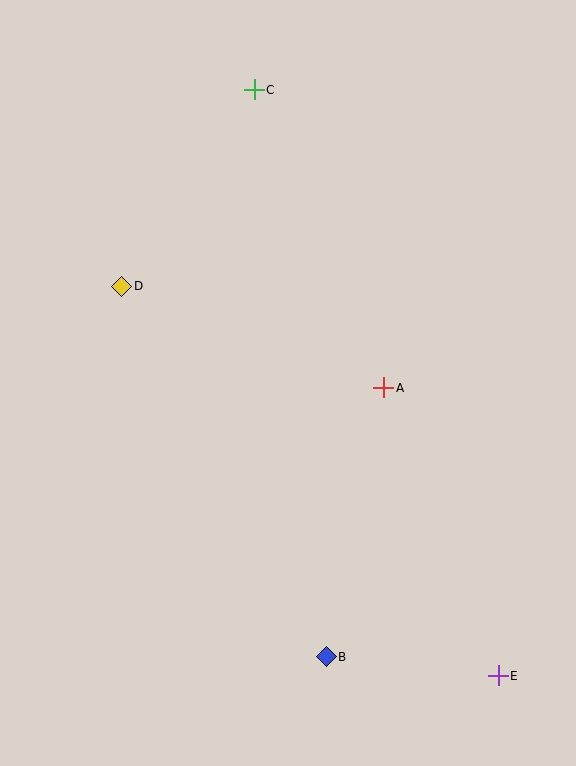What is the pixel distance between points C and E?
The distance between C and E is 634 pixels.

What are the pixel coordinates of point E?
Point E is at (498, 676).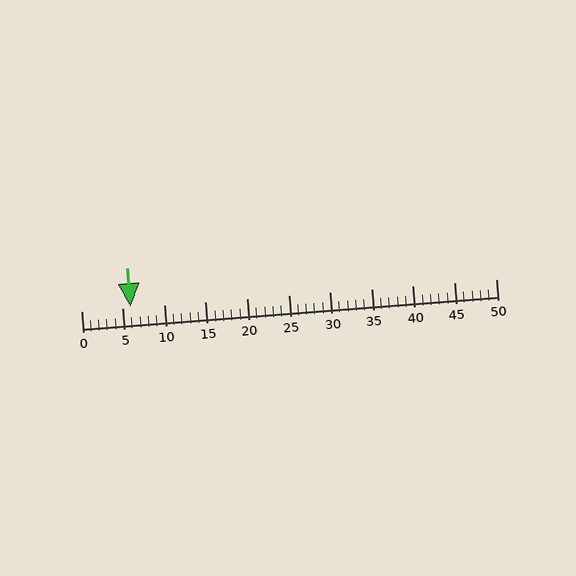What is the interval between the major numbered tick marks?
The major tick marks are spaced 5 units apart.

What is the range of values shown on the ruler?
The ruler shows values from 0 to 50.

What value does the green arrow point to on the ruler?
The green arrow points to approximately 6.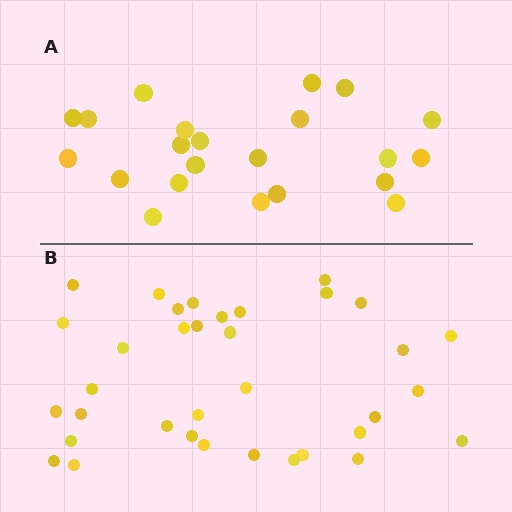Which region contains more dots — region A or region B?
Region B (the bottom region) has more dots.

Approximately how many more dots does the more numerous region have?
Region B has approximately 15 more dots than region A.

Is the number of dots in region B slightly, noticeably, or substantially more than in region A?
Region B has substantially more. The ratio is roughly 1.6 to 1.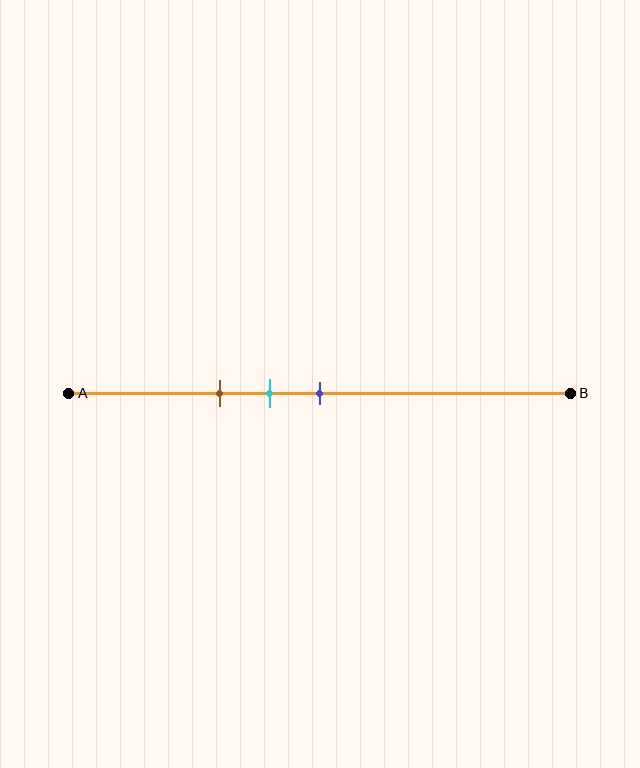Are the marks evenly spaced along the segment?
Yes, the marks are approximately evenly spaced.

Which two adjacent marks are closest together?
The cyan and blue marks are the closest adjacent pair.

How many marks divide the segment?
There are 3 marks dividing the segment.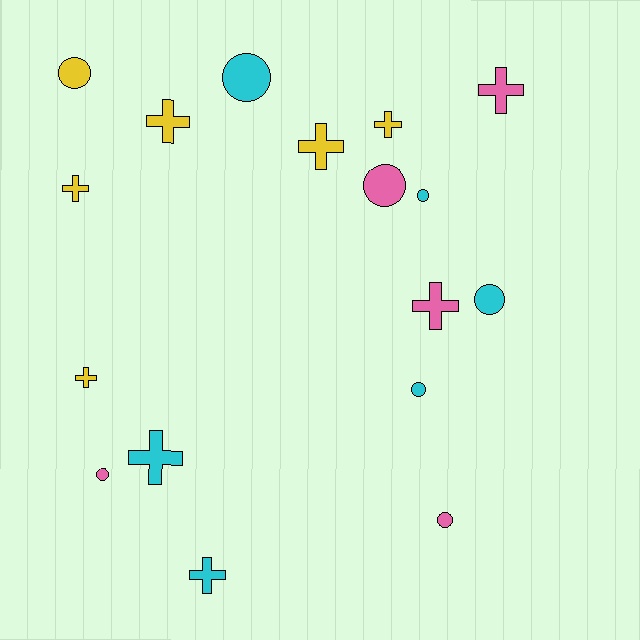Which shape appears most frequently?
Cross, with 9 objects.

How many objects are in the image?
There are 17 objects.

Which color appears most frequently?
Cyan, with 6 objects.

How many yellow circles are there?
There is 1 yellow circle.